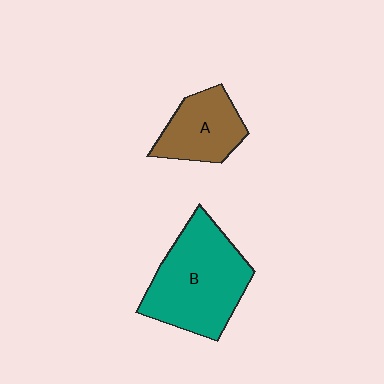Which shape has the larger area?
Shape B (teal).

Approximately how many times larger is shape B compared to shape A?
Approximately 1.8 times.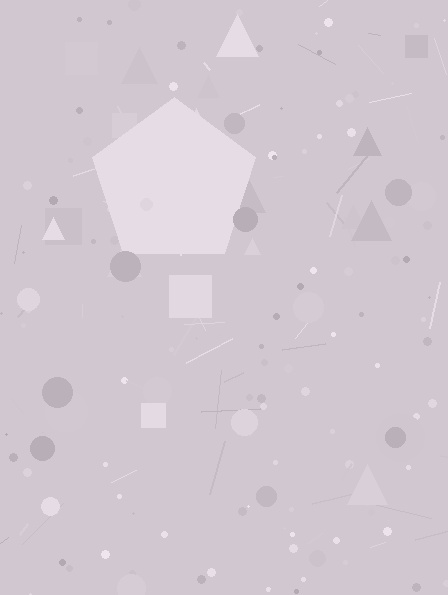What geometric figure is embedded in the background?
A pentagon is embedded in the background.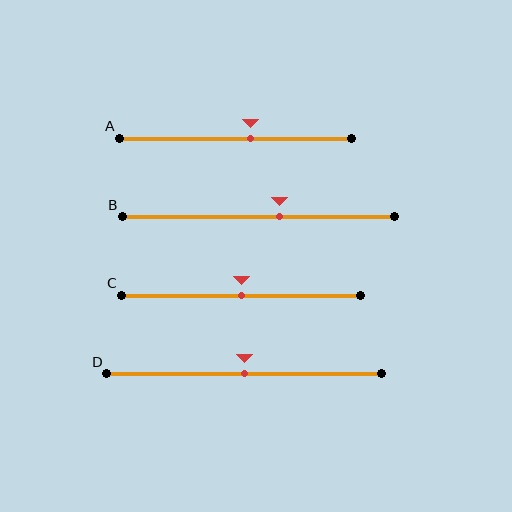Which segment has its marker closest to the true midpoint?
Segment C has its marker closest to the true midpoint.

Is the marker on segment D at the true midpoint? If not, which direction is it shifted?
Yes, the marker on segment D is at the true midpoint.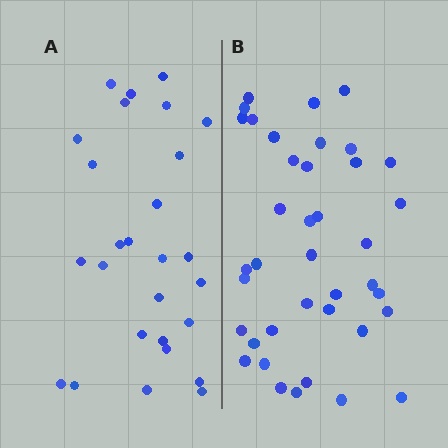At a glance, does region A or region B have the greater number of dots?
Region B (the right region) has more dots.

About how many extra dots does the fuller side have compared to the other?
Region B has roughly 12 or so more dots than region A.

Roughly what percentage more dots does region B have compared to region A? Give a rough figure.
About 45% more.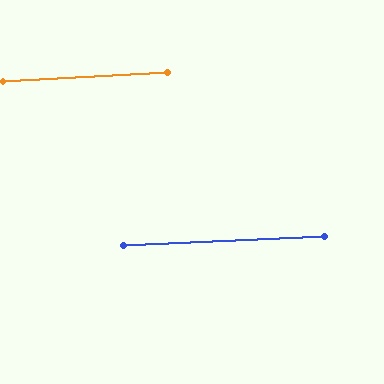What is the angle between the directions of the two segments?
Approximately 1 degree.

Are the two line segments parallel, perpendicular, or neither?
Parallel — their directions differ by only 0.9°.